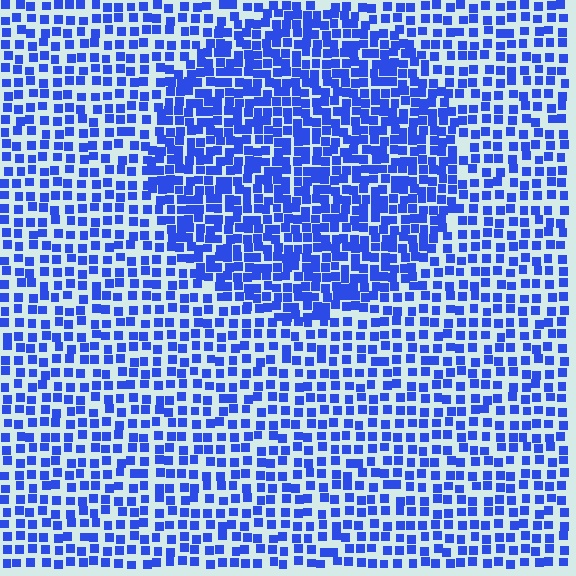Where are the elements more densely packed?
The elements are more densely packed inside the circle boundary.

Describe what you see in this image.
The image contains small blue elements arranged at two different densities. A circle-shaped region is visible where the elements are more densely packed than the surrounding area.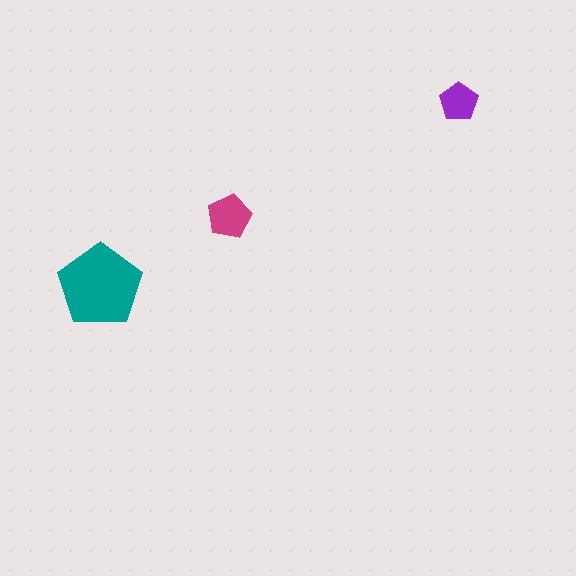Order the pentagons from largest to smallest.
the teal one, the magenta one, the purple one.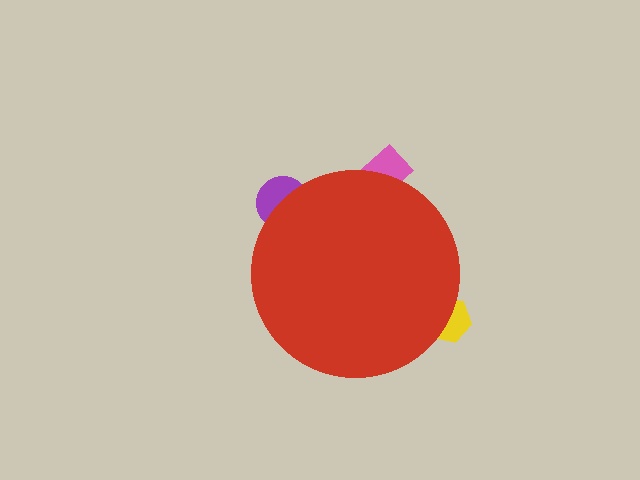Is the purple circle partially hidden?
Yes, the purple circle is partially hidden behind the red circle.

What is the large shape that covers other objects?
A red circle.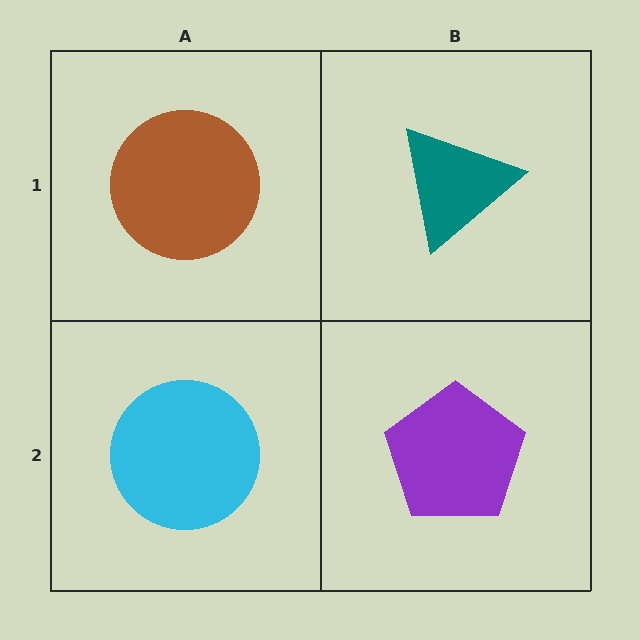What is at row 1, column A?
A brown circle.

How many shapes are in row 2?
2 shapes.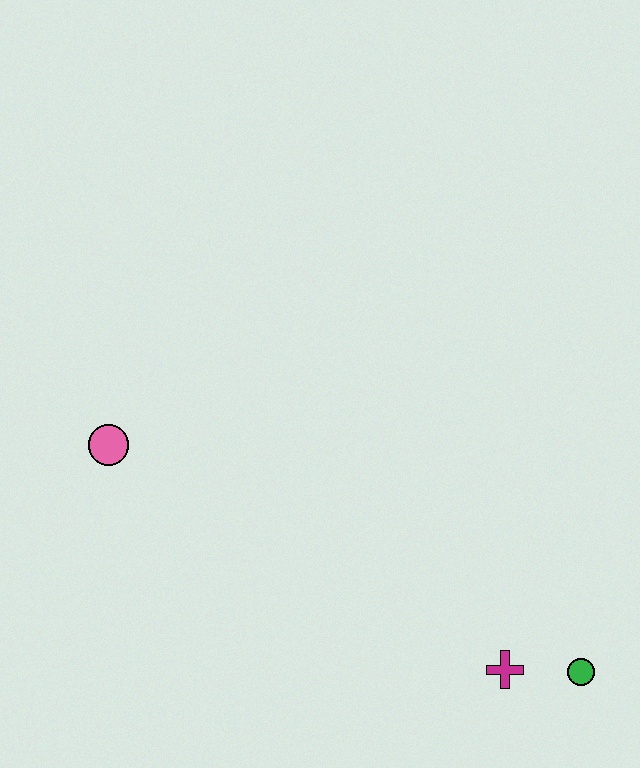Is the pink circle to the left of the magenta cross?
Yes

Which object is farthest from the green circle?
The pink circle is farthest from the green circle.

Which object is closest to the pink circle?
The magenta cross is closest to the pink circle.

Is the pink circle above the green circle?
Yes